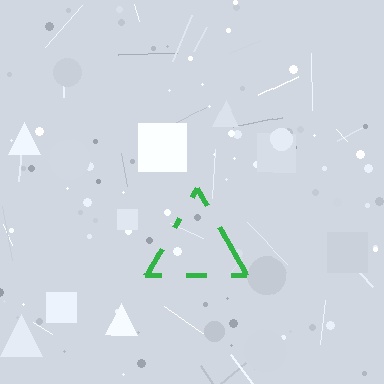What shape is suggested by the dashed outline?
The dashed outline suggests a triangle.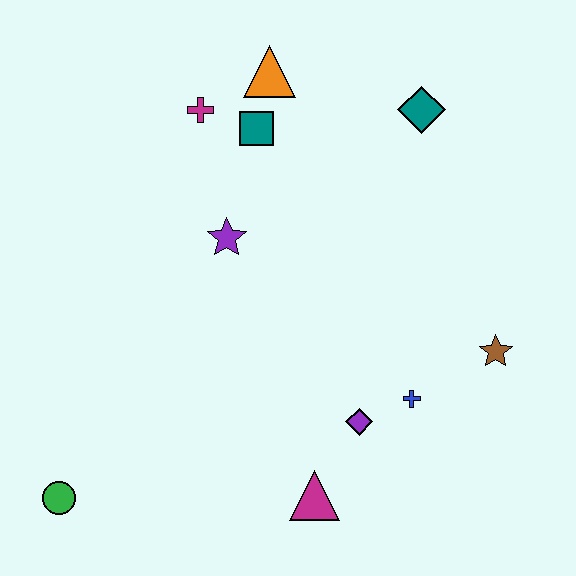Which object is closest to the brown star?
The blue cross is closest to the brown star.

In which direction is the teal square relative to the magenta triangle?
The teal square is above the magenta triangle.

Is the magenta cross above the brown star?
Yes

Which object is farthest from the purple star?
The green circle is farthest from the purple star.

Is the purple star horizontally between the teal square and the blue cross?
No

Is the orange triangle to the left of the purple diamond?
Yes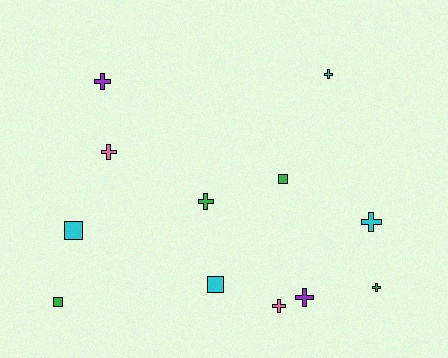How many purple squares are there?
There are no purple squares.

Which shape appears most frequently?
Cross, with 8 objects.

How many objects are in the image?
There are 12 objects.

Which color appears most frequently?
Cyan, with 4 objects.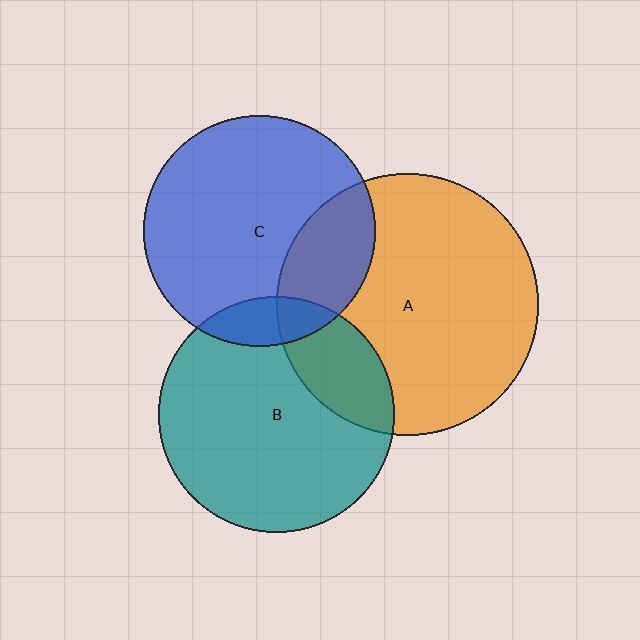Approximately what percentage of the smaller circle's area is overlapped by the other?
Approximately 10%.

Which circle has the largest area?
Circle A (orange).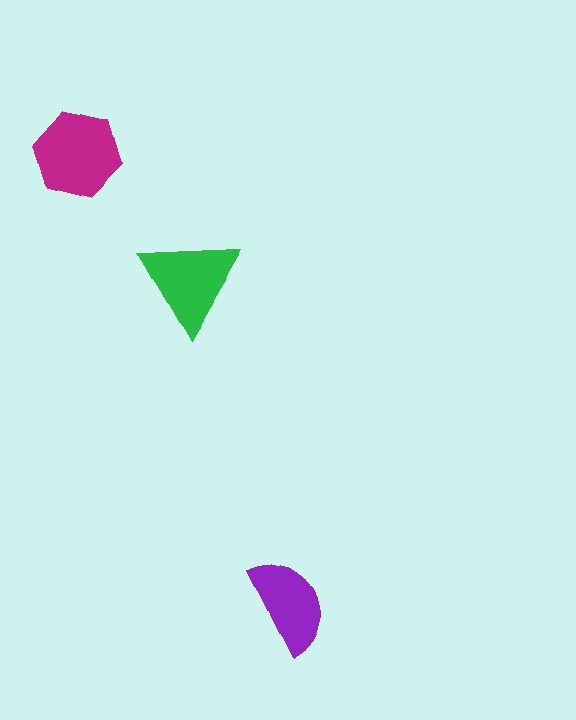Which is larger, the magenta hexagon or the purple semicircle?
The magenta hexagon.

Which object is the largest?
The magenta hexagon.